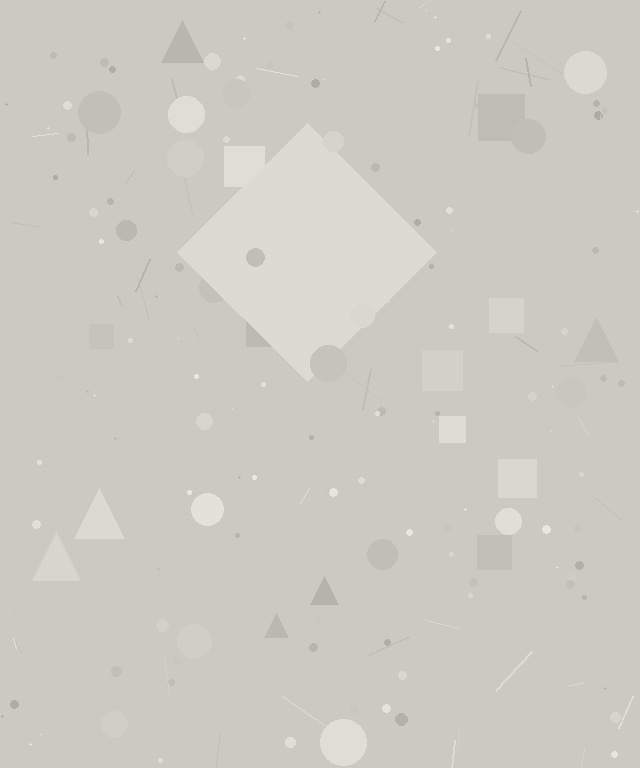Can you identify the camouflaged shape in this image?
The camouflaged shape is a diamond.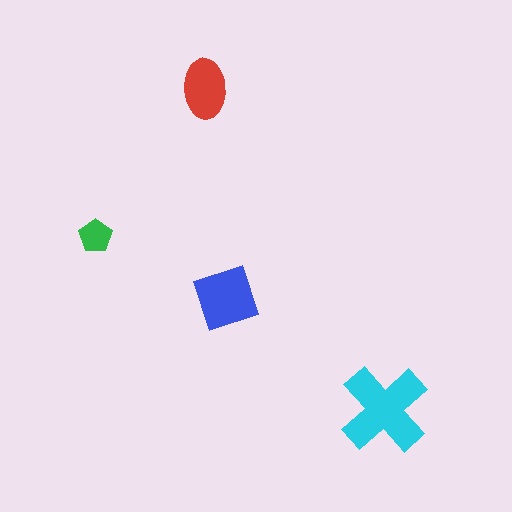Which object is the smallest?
The green pentagon.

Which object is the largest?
The cyan cross.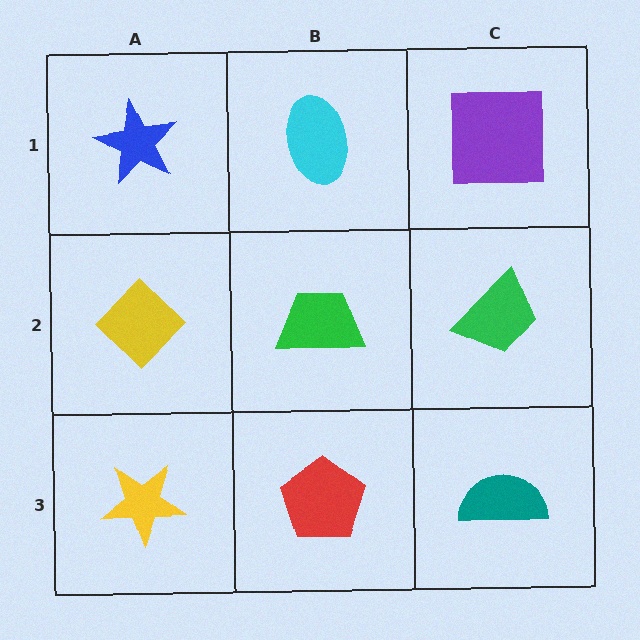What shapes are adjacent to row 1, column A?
A yellow diamond (row 2, column A), a cyan ellipse (row 1, column B).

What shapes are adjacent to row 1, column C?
A green trapezoid (row 2, column C), a cyan ellipse (row 1, column B).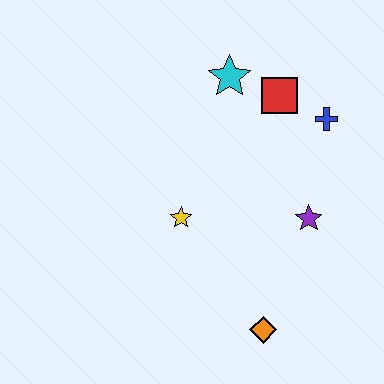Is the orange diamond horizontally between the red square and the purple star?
No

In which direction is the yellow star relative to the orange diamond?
The yellow star is above the orange diamond.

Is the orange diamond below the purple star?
Yes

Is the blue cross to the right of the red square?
Yes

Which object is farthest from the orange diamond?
The cyan star is farthest from the orange diamond.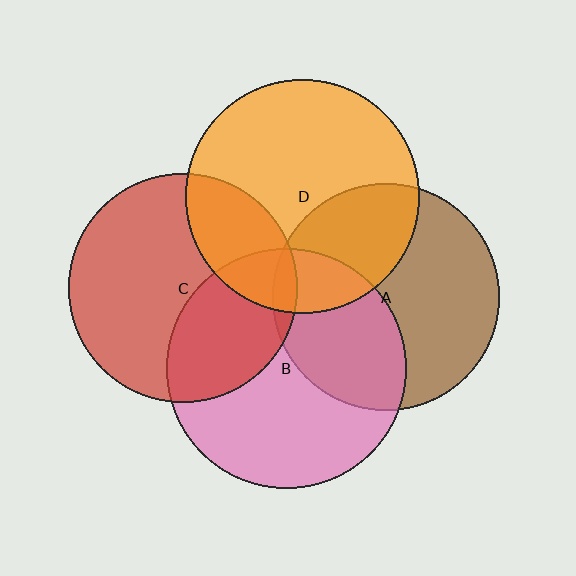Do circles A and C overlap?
Yes.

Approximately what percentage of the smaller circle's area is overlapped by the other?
Approximately 5%.